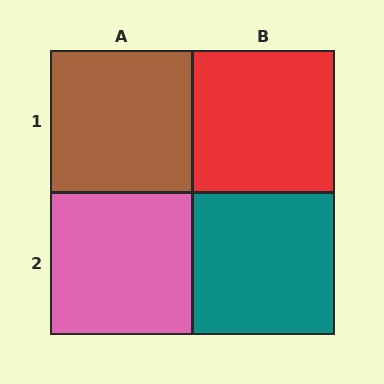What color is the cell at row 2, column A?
Pink.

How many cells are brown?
1 cell is brown.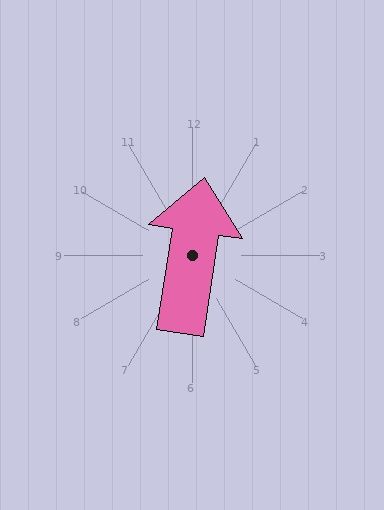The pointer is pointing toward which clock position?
Roughly 12 o'clock.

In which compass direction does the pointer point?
North.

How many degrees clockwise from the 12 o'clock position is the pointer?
Approximately 9 degrees.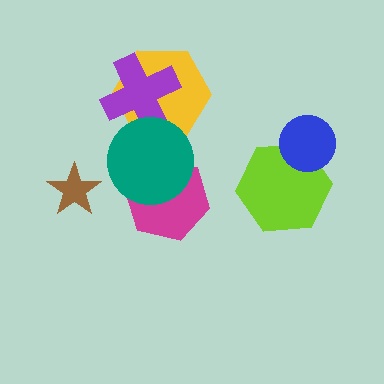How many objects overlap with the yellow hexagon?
2 objects overlap with the yellow hexagon.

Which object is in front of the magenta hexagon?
The teal circle is in front of the magenta hexagon.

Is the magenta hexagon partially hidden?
Yes, it is partially covered by another shape.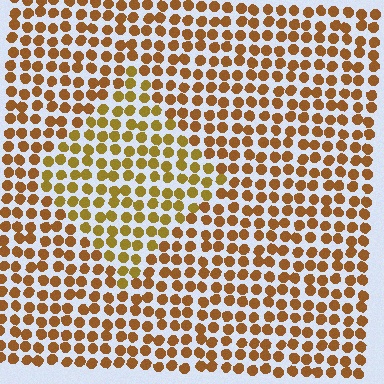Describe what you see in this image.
The image is filled with small brown elements in a uniform arrangement. A diamond-shaped region is visible where the elements are tinted to a slightly different hue, forming a subtle color boundary.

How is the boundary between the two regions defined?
The boundary is defined purely by a slight shift in hue (about 21 degrees). Spacing, size, and orientation are identical on both sides.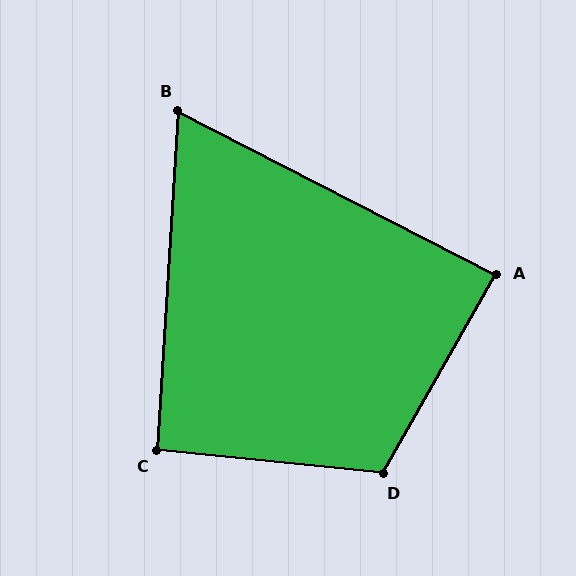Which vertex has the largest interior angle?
D, at approximately 114 degrees.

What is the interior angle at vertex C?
Approximately 92 degrees (approximately right).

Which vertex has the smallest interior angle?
B, at approximately 66 degrees.